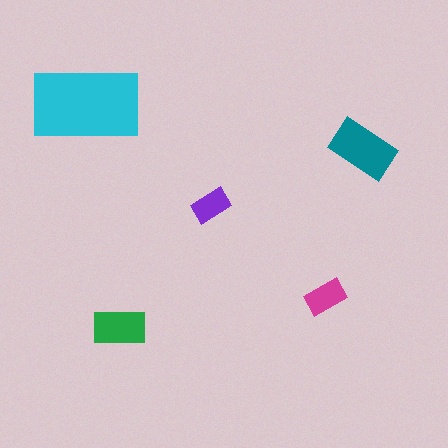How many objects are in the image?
There are 5 objects in the image.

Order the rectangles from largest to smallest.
the cyan one, the teal one, the green one, the magenta one, the purple one.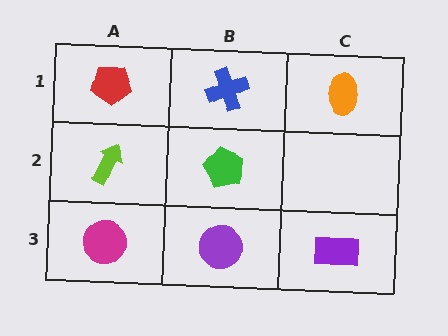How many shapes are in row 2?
2 shapes.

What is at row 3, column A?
A magenta circle.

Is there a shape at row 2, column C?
No, that cell is empty.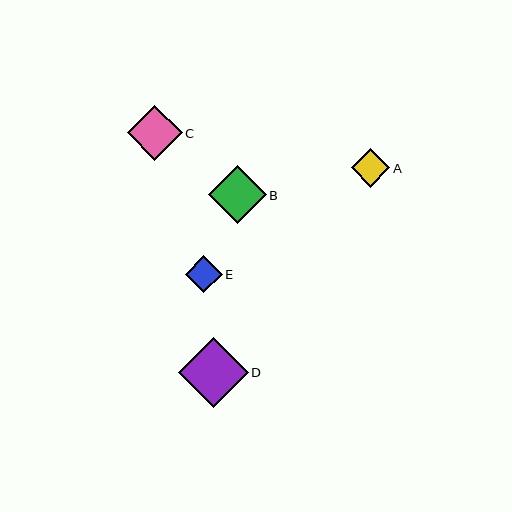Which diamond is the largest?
Diamond D is the largest with a size of approximately 70 pixels.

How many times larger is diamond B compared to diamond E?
Diamond B is approximately 1.6 times the size of diamond E.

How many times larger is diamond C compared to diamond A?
Diamond C is approximately 1.4 times the size of diamond A.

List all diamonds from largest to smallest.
From largest to smallest: D, B, C, A, E.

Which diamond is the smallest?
Diamond E is the smallest with a size of approximately 37 pixels.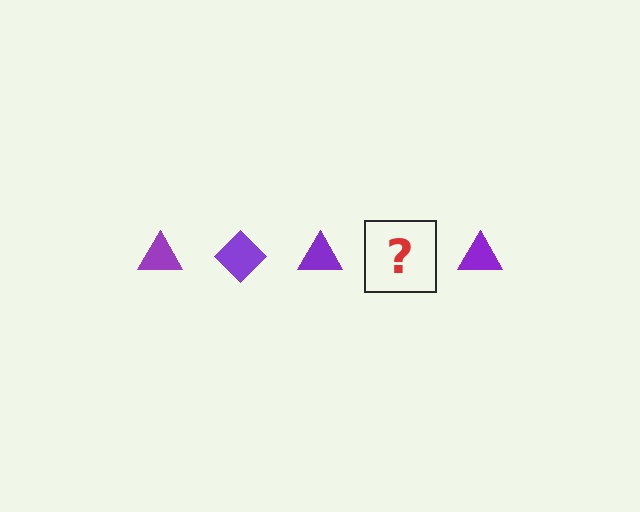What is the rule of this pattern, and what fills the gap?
The rule is that the pattern cycles through triangle, diamond shapes in purple. The gap should be filled with a purple diamond.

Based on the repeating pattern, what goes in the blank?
The blank should be a purple diamond.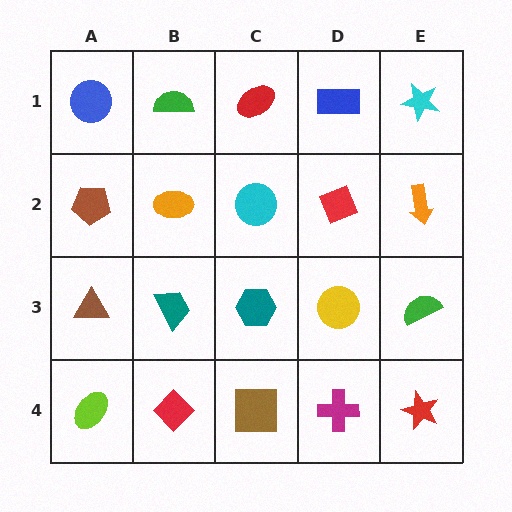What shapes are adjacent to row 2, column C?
A red ellipse (row 1, column C), a teal hexagon (row 3, column C), an orange ellipse (row 2, column B), a red diamond (row 2, column D).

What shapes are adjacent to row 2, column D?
A blue rectangle (row 1, column D), a yellow circle (row 3, column D), a cyan circle (row 2, column C), an orange arrow (row 2, column E).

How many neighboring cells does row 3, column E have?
3.